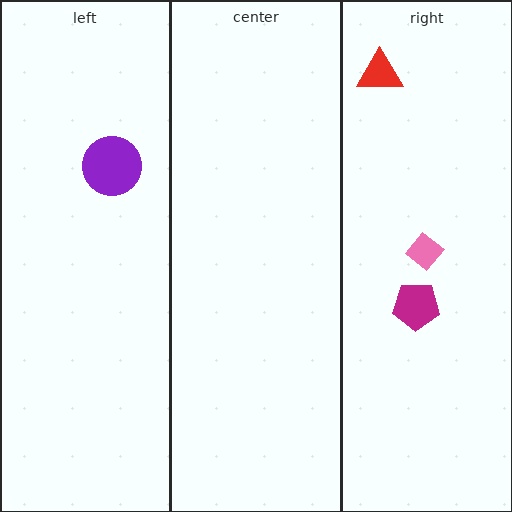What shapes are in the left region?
The purple circle.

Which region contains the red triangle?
The right region.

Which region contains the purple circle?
The left region.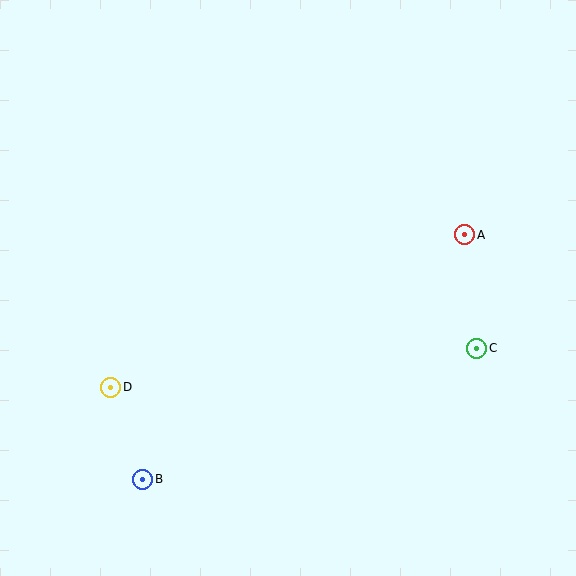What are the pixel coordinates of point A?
Point A is at (465, 235).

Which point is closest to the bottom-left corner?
Point B is closest to the bottom-left corner.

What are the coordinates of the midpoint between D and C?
The midpoint between D and C is at (294, 368).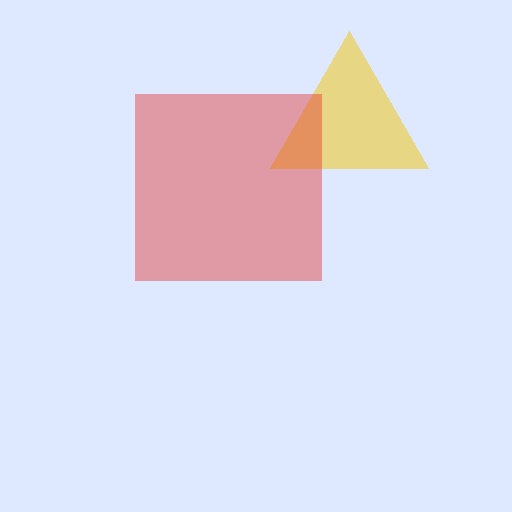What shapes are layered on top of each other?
The layered shapes are: a yellow triangle, a red square.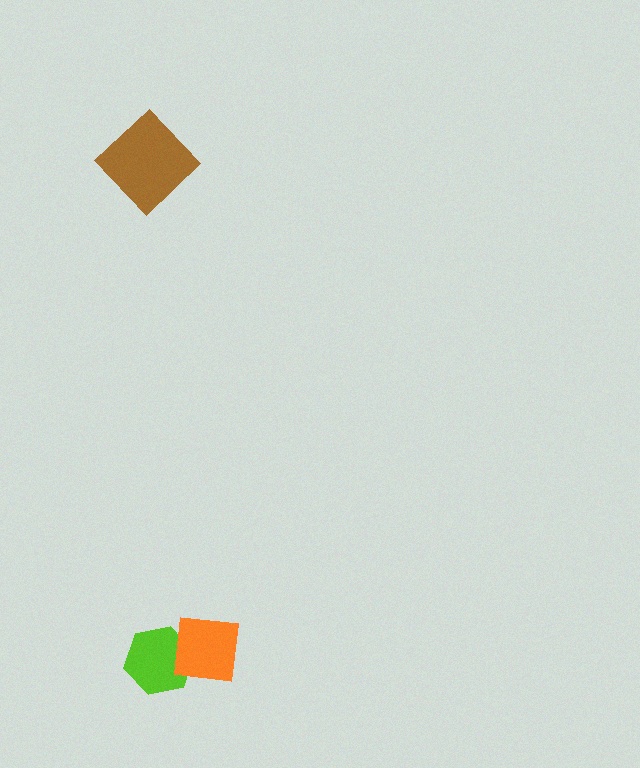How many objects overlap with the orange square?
1 object overlaps with the orange square.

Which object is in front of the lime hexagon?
The orange square is in front of the lime hexagon.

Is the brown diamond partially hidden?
No, no other shape covers it.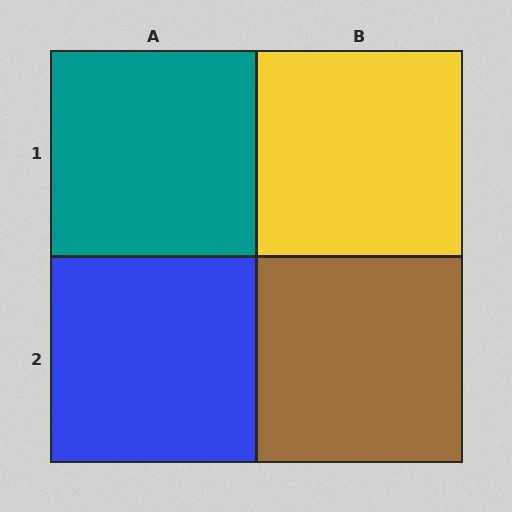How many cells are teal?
1 cell is teal.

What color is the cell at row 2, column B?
Brown.